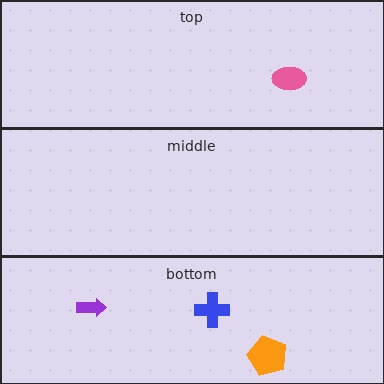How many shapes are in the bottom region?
3.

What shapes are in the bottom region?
The blue cross, the purple arrow, the orange pentagon.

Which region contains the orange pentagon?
The bottom region.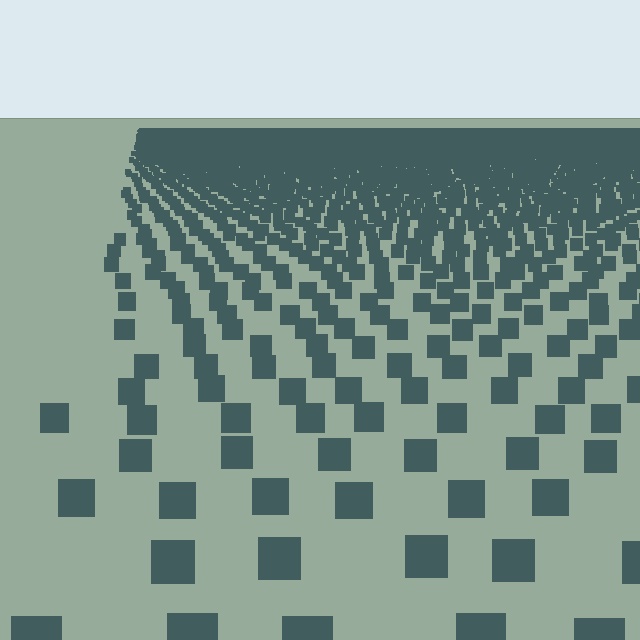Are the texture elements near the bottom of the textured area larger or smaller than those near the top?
Larger. Near the bottom, elements are closer to the viewer and appear at a bigger on-screen size.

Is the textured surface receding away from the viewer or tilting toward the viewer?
The surface is receding away from the viewer. Texture elements get smaller and denser toward the top.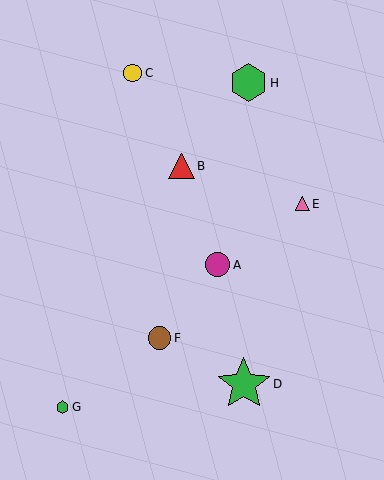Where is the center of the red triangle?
The center of the red triangle is at (181, 166).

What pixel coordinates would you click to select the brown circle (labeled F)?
Click at (159, 338) to select the brown circle F.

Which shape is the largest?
The green star (labeled D) is the largest.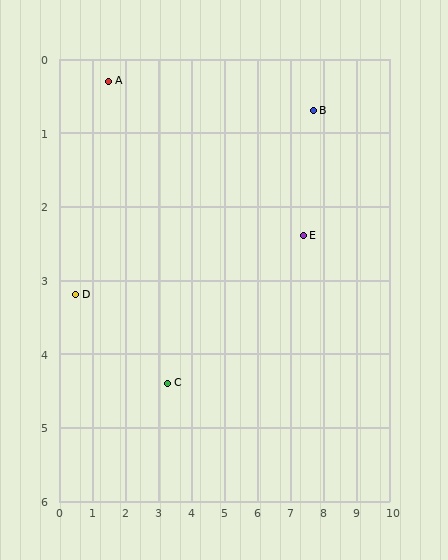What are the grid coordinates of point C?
Point C is at approximately (3.3, 4.4).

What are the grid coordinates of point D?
Point D is at approximately (0.5, 3.2).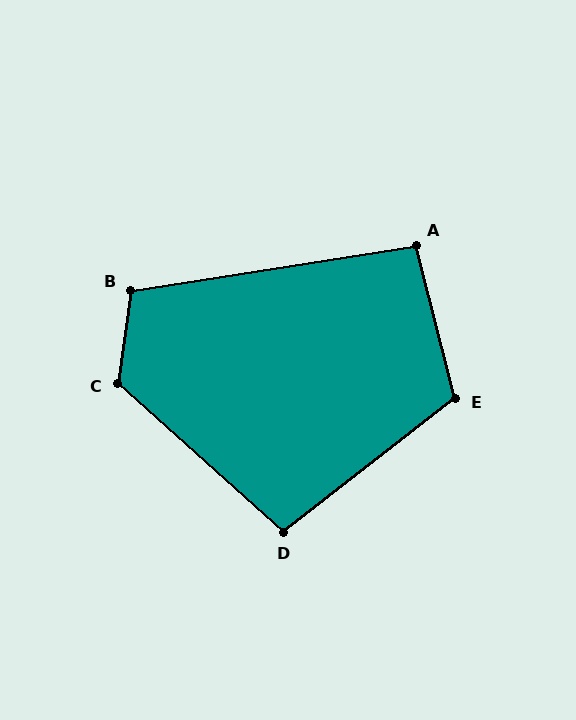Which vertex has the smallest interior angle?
A, at approximately 95 degrees.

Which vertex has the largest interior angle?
C, at approximately 124 degrees.